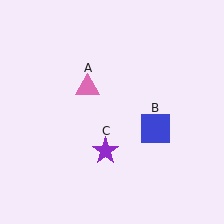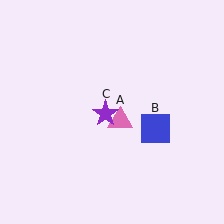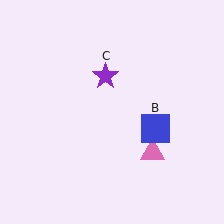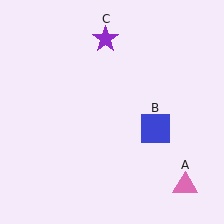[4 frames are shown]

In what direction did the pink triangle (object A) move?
The pink triangle (object A) moved down and to the right.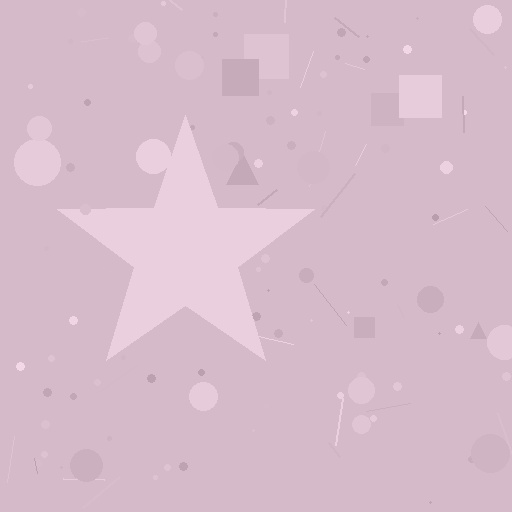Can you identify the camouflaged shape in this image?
The camouflaged shape is a star.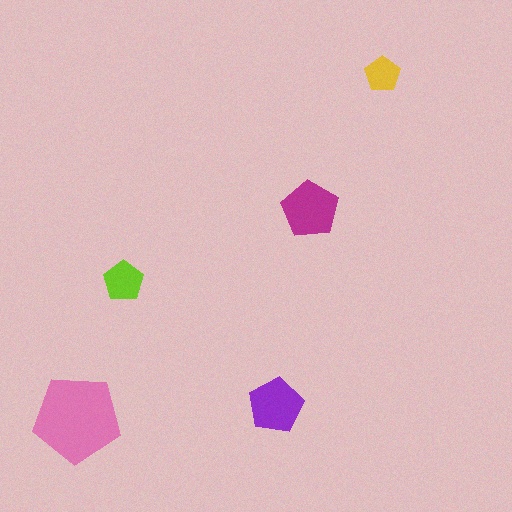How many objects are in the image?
There are 5 objects in the image.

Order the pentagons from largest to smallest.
the pink one, the magenta one, the purple one, the lime one, the yellow one.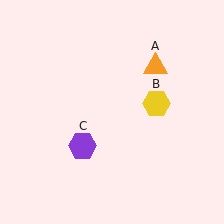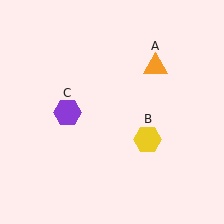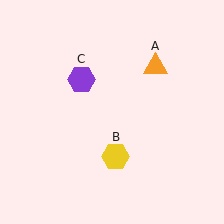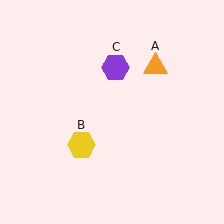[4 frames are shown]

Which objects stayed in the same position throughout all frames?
Orange triangle (object A) remained stationary.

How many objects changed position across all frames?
2 objects changed position: yellow hexagon (object B), purple hexagon (object C).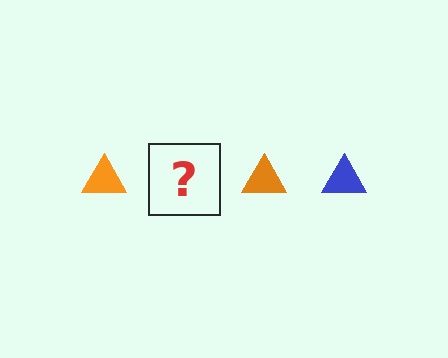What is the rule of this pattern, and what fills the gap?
The rule is that the pattern cycles through orange, blue triangles. The gap should be filled with a blue triangle.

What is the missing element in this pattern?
The missing element is a blue triangle.